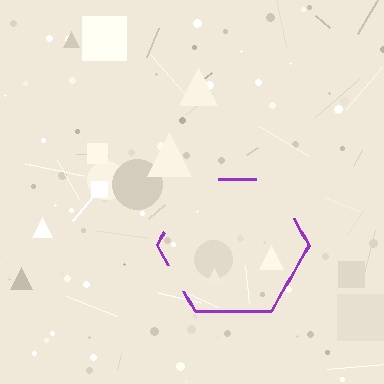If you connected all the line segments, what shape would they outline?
They would outline a hexagon.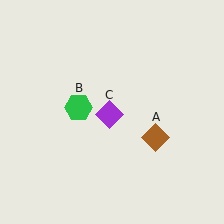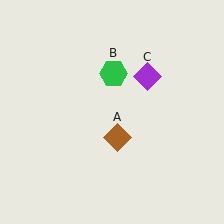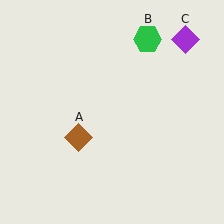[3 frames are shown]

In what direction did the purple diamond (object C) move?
The purple diamond (object C) moved up and to the right.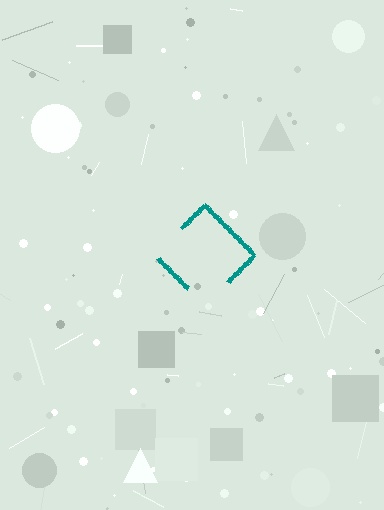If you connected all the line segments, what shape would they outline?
They would outline a diamond.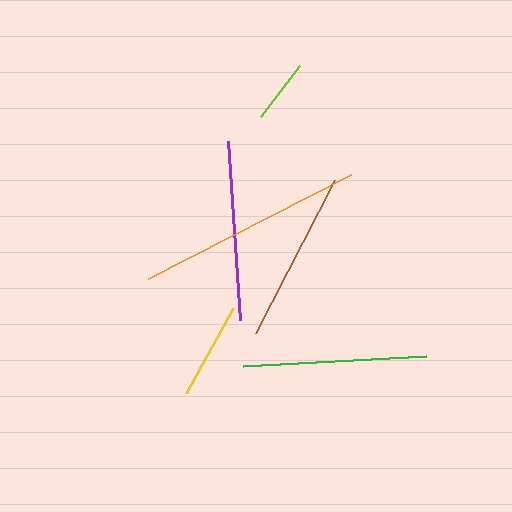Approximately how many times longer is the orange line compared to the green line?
The orange line is approximately 1.2 times the length of the green line.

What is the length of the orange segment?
The orange segment is approximately 228 pixels long.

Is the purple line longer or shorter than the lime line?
The purple line is longer than the lime line.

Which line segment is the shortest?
The lime line is the shortest at approximately 64 pixels.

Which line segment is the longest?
The orange line is the longest at approximately 228 pixels.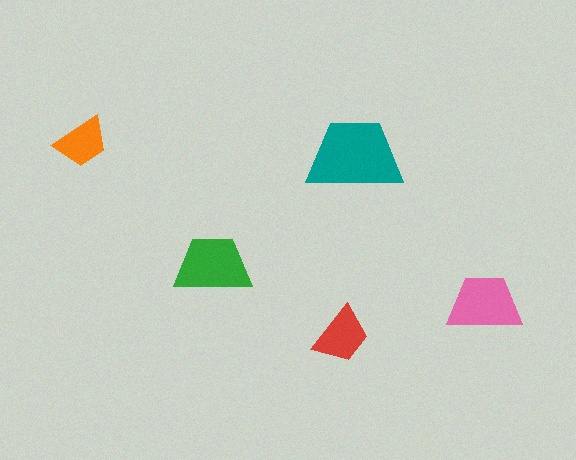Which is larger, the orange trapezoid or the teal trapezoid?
The teal one.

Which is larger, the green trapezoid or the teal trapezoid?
The teal one.